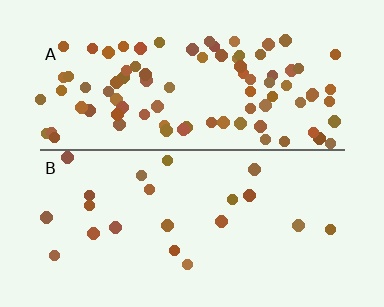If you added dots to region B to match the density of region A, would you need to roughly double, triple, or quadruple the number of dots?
Approximately quadruple.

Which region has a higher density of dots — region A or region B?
A (the top).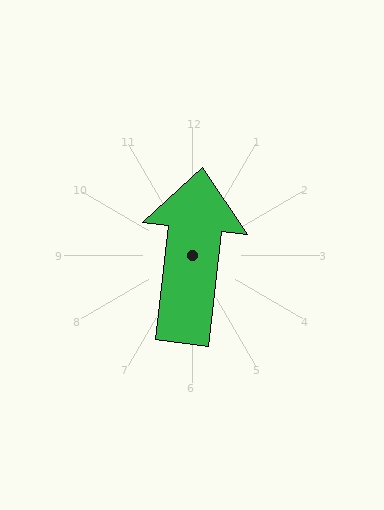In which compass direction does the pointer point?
North.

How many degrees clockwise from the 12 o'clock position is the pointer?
Approximately 7 degrees.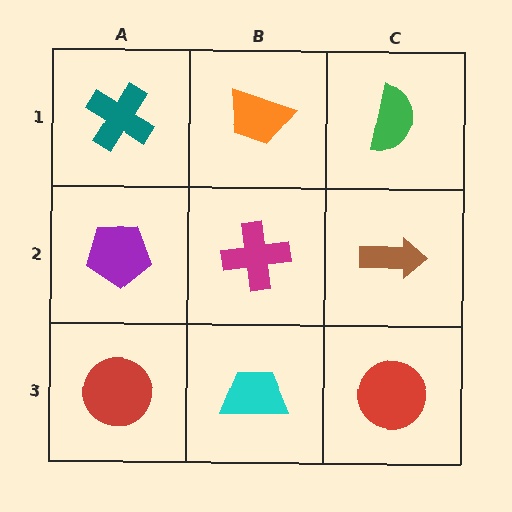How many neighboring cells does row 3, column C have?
2.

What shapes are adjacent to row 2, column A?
A teal cross (row 1, column A), a red circle (row 3, column A), a magenta cross (row 2, column B).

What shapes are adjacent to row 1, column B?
A magenta cross (row 2, column B), a teal cross (row 1, column A), a green semicircle (row 1, column C).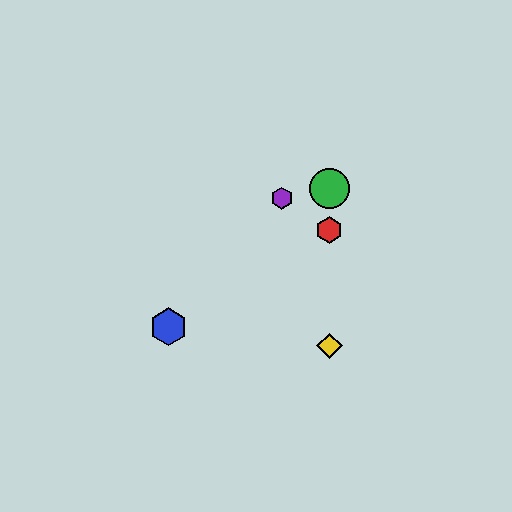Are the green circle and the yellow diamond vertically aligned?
Yes, both are at x≈329.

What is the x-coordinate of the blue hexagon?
The blue hexagon is at x≈169.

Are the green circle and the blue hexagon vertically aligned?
No, the green circle is at x≈329 and the blue hexagon is at x≈169.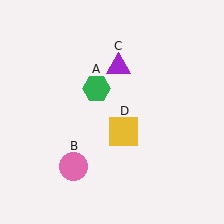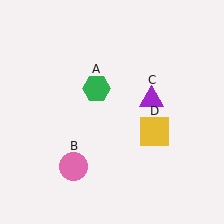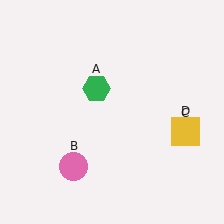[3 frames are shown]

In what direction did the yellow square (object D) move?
The yellow square (object D) moved right.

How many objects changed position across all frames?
2 objects changed position: purple triangle (object C), yellow square (object D).